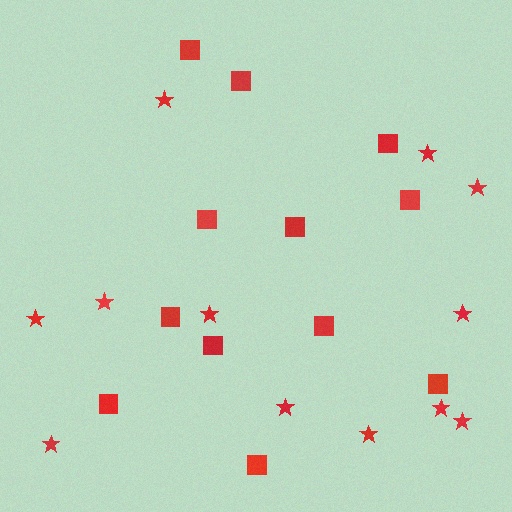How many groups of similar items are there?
There are 2 groups: one group of stars (12) and one group of squares (12).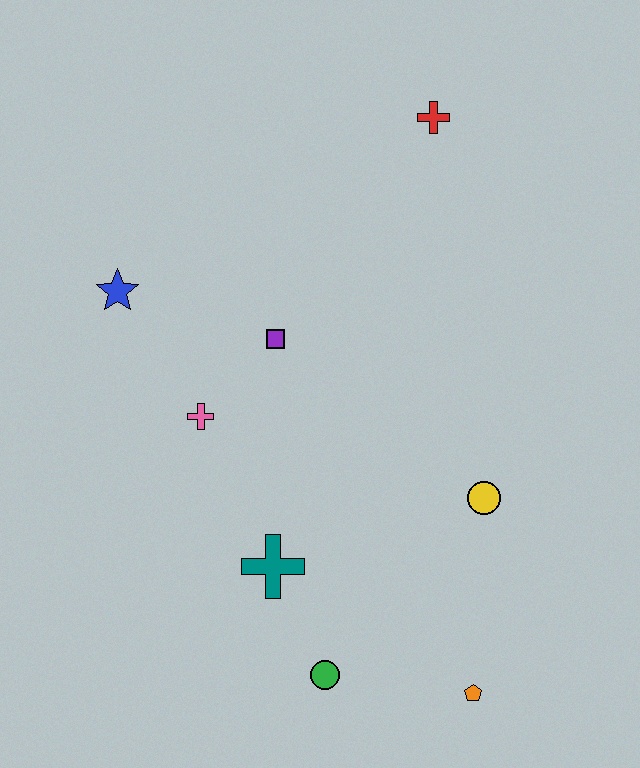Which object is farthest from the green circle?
The red cross is farthest from the green circle.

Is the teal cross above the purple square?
No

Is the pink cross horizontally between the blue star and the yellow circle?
Yes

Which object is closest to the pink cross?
The purple square is closest to the pink cross.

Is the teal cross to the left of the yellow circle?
Yes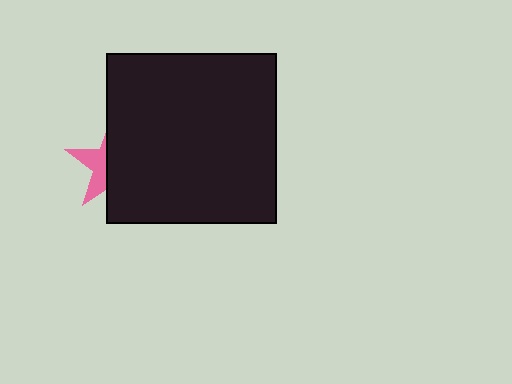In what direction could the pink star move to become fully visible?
The pink star could move left. That would shift it out from behind the black square entirely.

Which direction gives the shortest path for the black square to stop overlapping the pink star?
Moving right gives the shortest separation.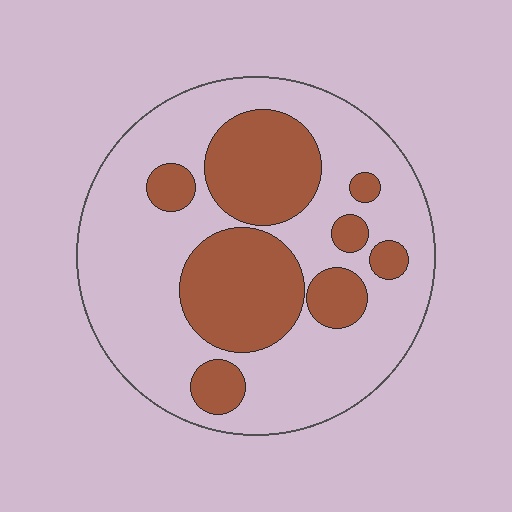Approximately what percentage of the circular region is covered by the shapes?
Approximately 35%.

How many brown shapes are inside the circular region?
8.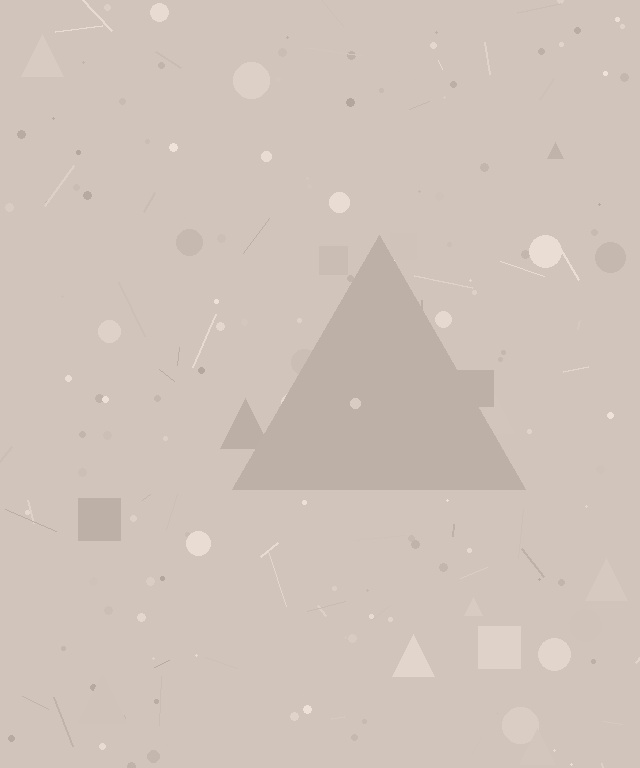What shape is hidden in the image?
A triangle is hidden in the image.